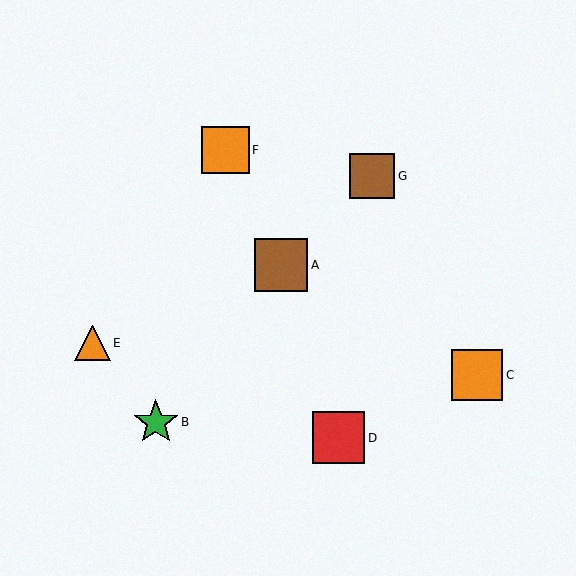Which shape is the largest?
The brown square (labeled A) is the largest.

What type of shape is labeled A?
Shape A is a brown square.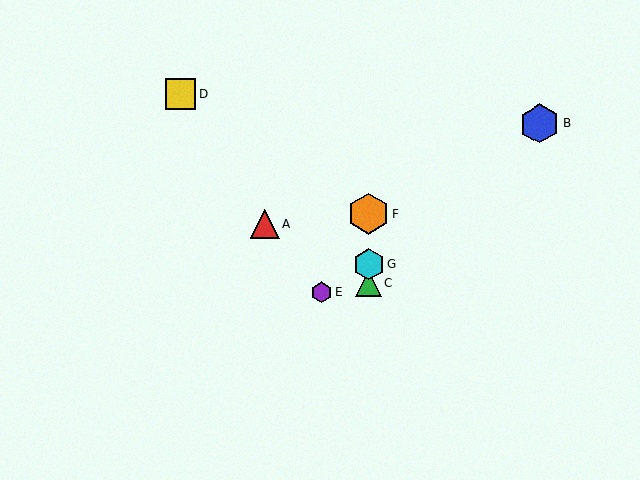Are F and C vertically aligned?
Yes, both are at x≈369.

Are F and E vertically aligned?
No, F is at x≈369 and E is at x≈322.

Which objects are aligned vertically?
Objects C, F, G are aligned vertically.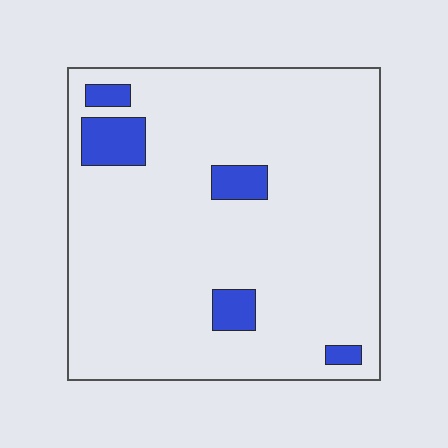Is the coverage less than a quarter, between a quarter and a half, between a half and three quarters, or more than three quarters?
Less than a quarter.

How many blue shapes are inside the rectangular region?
5.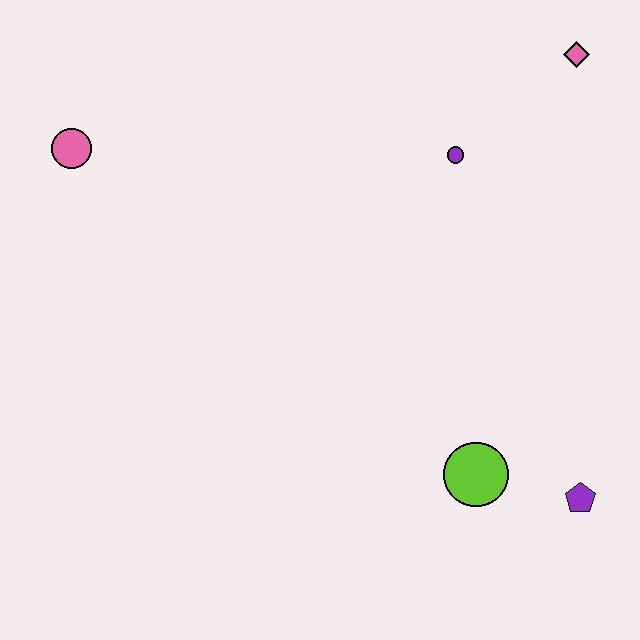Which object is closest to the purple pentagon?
The lime circle is closest to the purple pentagon.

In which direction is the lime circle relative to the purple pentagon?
The lime circle is to the left of the purple pentagon.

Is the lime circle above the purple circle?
No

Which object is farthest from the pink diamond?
The pink circle is farthest from the pink diamond.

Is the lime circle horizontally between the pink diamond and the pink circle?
Yes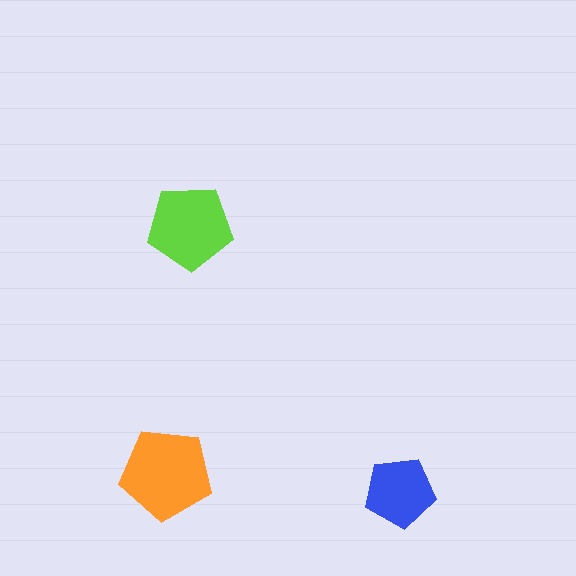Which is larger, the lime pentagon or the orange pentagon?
The orange one.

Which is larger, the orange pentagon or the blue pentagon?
The orange one.